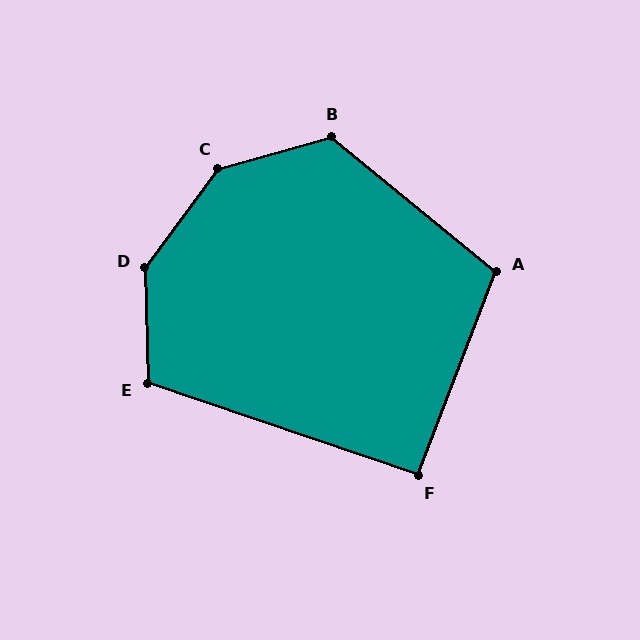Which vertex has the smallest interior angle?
F, at approximately 92 degrees.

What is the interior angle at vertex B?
Approximately 126 degrees (obtuse).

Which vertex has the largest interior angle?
D, at approximately 142 degrees.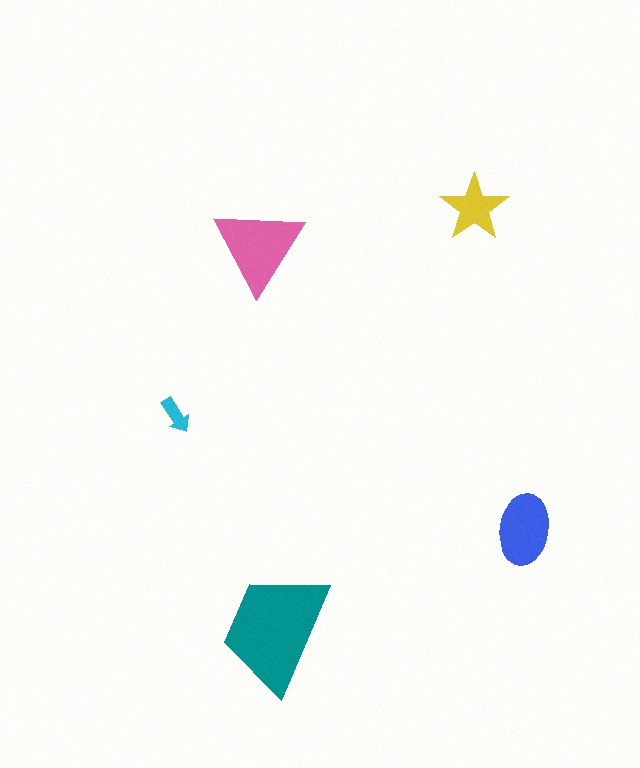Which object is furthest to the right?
The blue ellipse is rightmost.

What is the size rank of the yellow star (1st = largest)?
4th.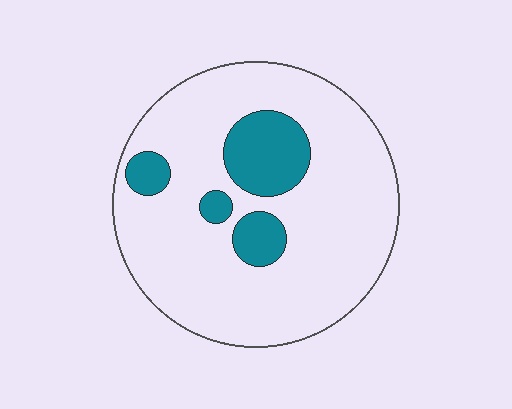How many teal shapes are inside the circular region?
4.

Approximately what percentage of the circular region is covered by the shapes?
Approximately 15%.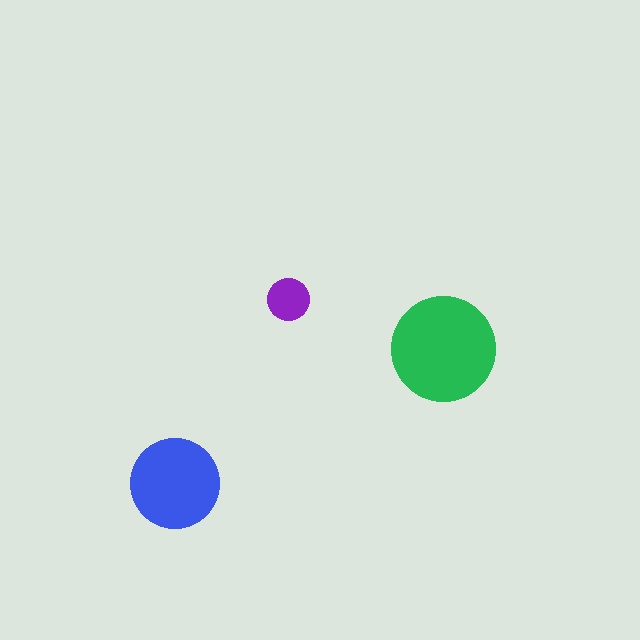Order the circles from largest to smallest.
the green one, the blue one, the purple one.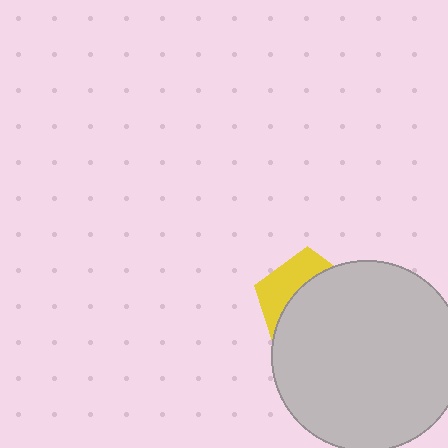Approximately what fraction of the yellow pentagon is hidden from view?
Roughly 65% of the yellow pentagon is hidden behind the light gray circle.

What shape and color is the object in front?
The object in front is a light gray circle.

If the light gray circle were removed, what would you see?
You would see the complete yellow pentagon.